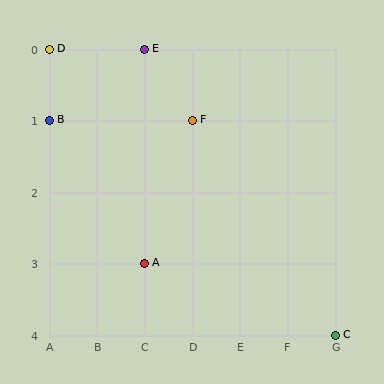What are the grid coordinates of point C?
Point C is at grid coordinates (G, 4).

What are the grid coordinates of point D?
Point D is at grid coordinates (A, 0).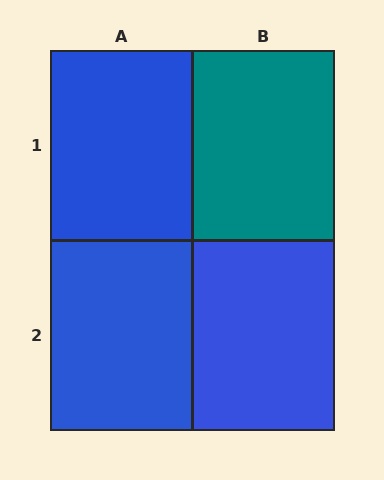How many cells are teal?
1 cell is teal.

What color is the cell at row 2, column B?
Blue.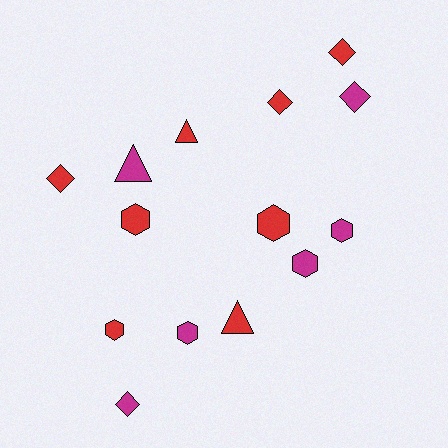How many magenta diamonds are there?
There are 2 magenta diamonds.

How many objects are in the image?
There are 14 objects.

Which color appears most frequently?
Red, with 8 objects.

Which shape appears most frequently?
Hexagon, with 6 objects.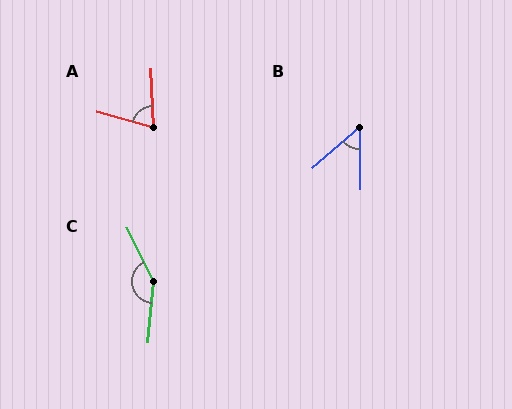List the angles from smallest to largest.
B (50°), A (72°), C (148°).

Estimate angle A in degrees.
Approximately 72 degrees.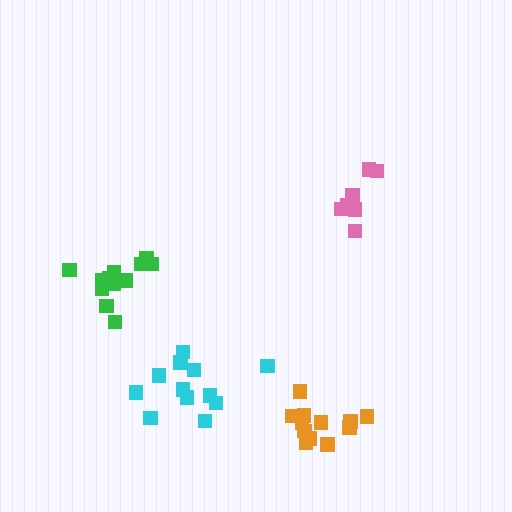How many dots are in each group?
Group 1: 12 dots, Group 2: 7 dots, Group 3: 12 dots, Group 4: 12 dots (43 total).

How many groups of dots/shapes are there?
There are 4 groups.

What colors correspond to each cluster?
The clusters are colored: cyan, pink, orange, green.